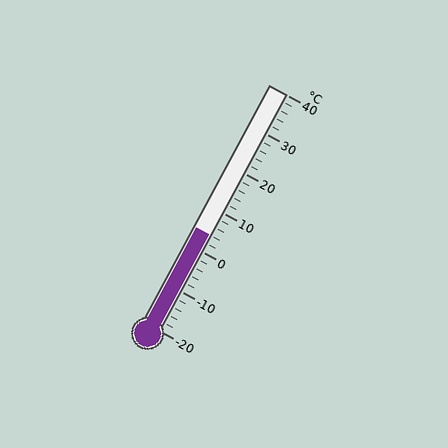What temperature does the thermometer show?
The thermometer shows approximately 4°C.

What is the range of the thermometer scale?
The thermometer scale ranges from -20°C to 40°C.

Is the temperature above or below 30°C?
The temperature is below 30°C.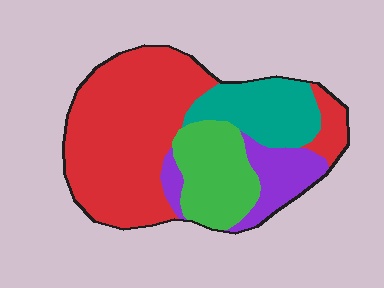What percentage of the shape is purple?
Purple covers about 15% of the shape.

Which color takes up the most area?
Red, at roughly 50%.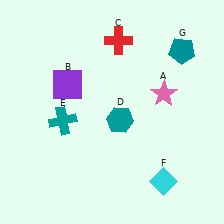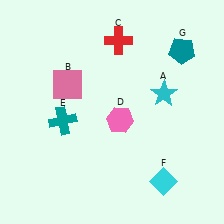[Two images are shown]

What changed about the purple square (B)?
In Image 1, B is purple. In Image 2, it changed to pink.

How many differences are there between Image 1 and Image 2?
There are 3 differences between the two images.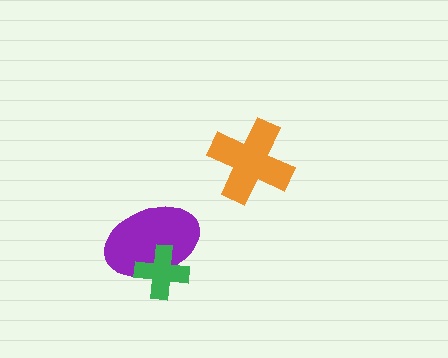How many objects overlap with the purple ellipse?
1 object overlaps with the purple ellipse.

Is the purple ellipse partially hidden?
Yes, it is partially covered by another shape.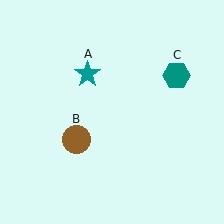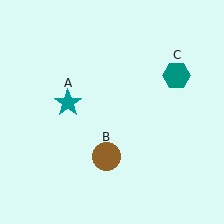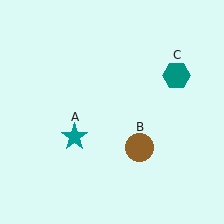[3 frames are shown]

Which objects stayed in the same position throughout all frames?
Teal hexagon (object C) remained stationary.